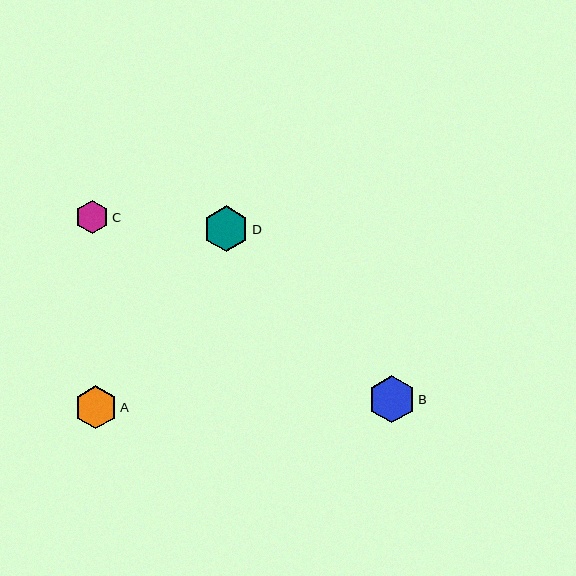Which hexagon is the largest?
Hexagon B is the largest with a size of approximately 47 pixels.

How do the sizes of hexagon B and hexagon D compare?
Hexagon B and hexagon D are approximately the same size.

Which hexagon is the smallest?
Hexagon C is the smallest with a size of approximately 33 pixels.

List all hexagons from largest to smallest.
From largest to smallest: B, D, A, C.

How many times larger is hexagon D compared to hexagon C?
Hexagon D is approximately 1.4 times the size of hexagon C.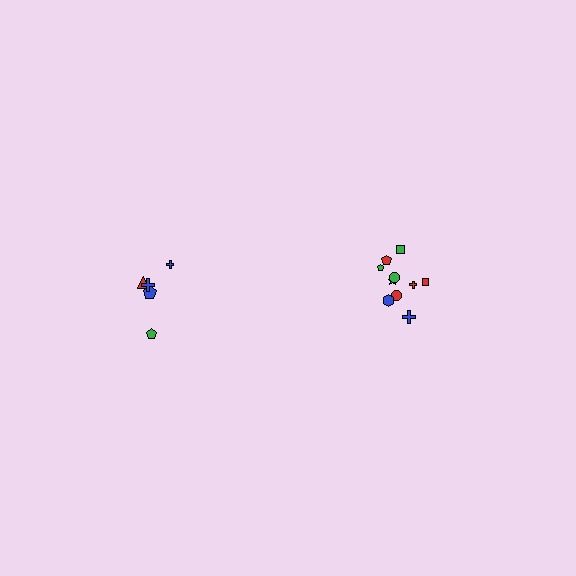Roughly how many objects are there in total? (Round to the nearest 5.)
Roughly 15 objects in total.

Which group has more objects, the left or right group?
The right group.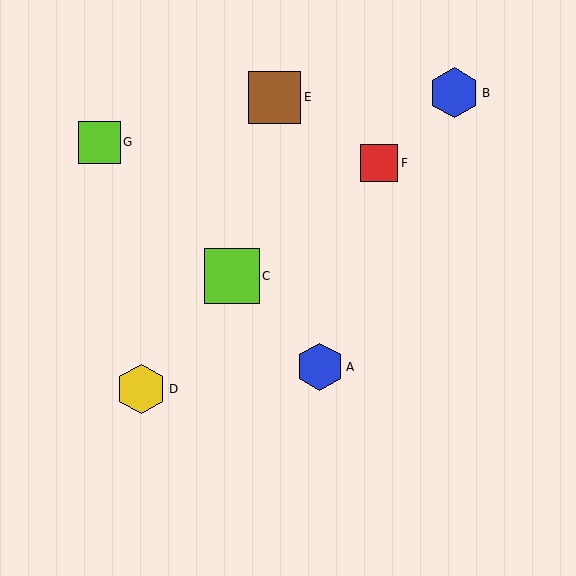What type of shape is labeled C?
Shape C is a lime square.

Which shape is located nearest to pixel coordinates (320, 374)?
The blue hexagon (labeled A) at (320, 367) is nearest to that location.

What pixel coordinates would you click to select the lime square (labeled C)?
Click at (232, 276) to select the lime square C.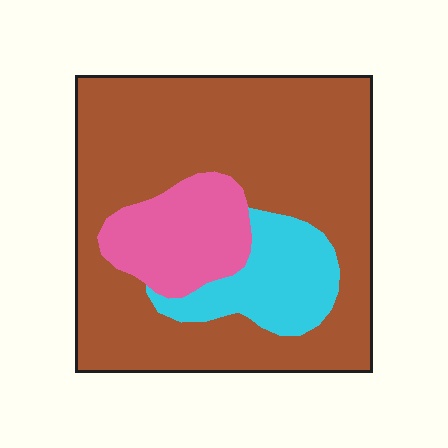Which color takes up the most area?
Brown, at roughly 70%.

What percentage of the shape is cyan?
Cyan covers roughly 15% of the shape.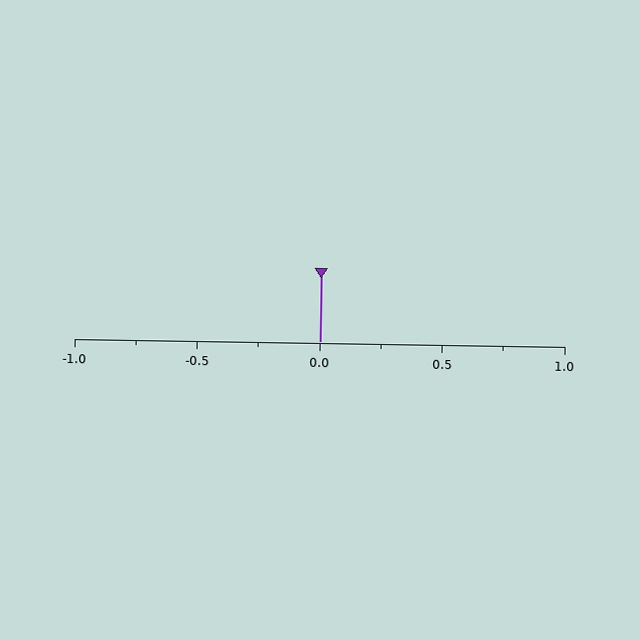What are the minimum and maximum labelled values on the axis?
The axis runs from -1.0 to 1.0.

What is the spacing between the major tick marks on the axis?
The major ticks are spaced 0.5 apart.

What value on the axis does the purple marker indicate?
The marker indicates approximately 0.